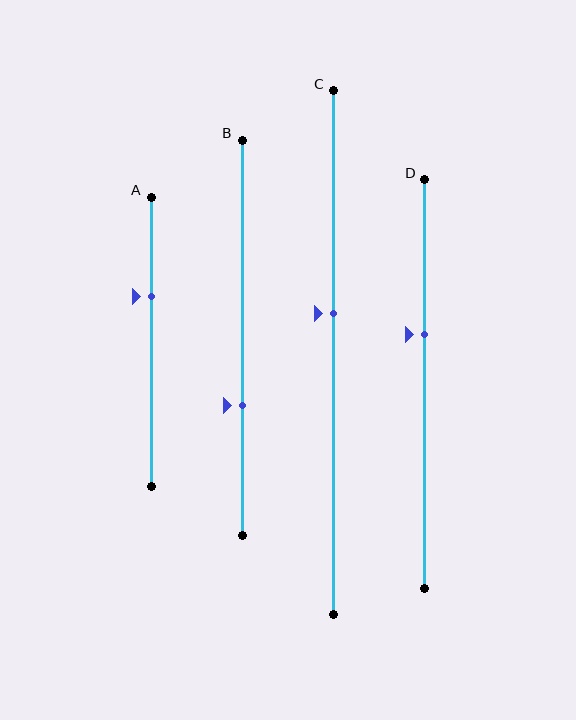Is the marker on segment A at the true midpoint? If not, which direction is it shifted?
No, the marker on segment A is shifted upward by about 16% of the segment length.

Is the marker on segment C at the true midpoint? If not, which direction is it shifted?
No, the marker on segment C is shifted upward by about 8% of the segment length.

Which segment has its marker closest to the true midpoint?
Segment C has its marker closest to the true midpoint.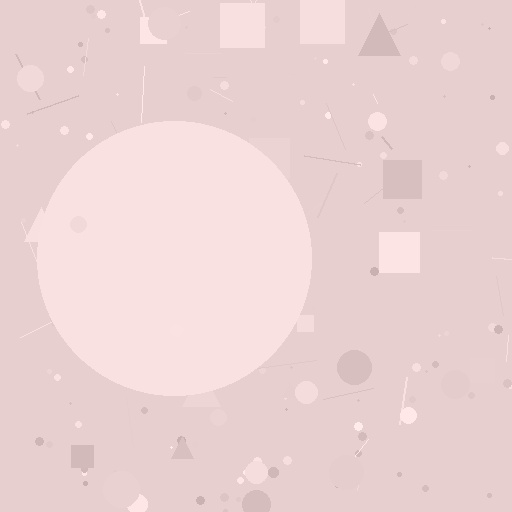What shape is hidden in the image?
A circle is hidden in the image.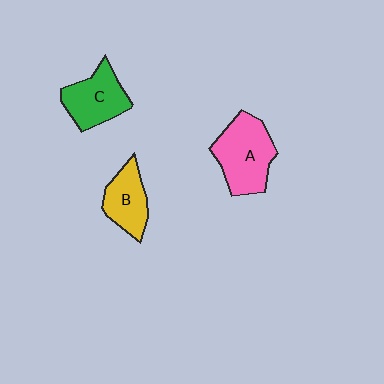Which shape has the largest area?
Shape A (pink).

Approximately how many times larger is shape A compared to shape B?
Approximately 1.5 times.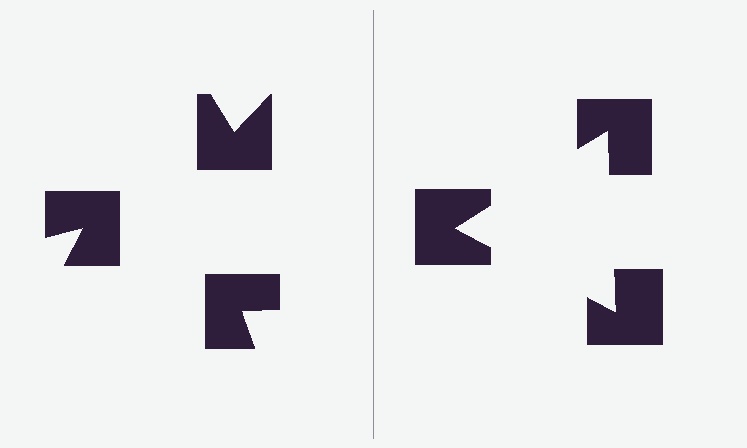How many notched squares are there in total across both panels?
6 — 3 on each side.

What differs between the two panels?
The notched squares are positioned identically on both sides; only the wedge orientations differ. On the right they align to a triangle; on the left they are misaligned.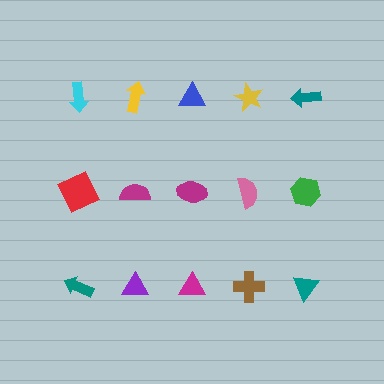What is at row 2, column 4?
A pink semicircle.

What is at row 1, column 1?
A cyan arrow.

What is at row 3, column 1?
A teal arrow.